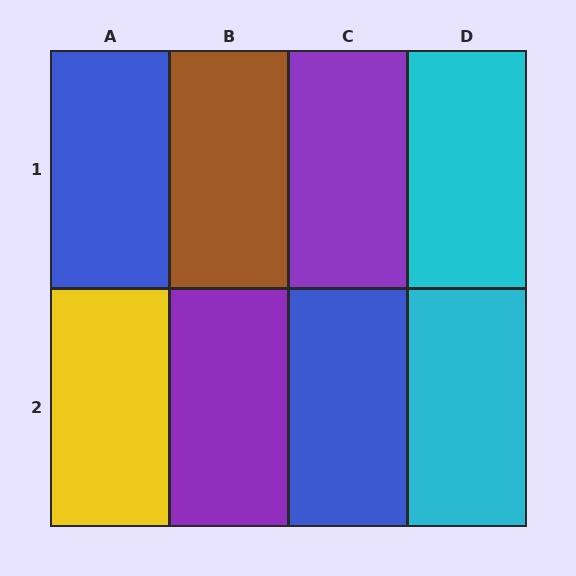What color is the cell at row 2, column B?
Purple.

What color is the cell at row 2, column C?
Blue.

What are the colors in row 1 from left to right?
Blue, brown, purple, cyan.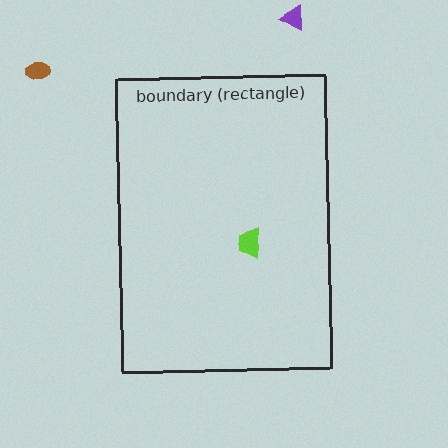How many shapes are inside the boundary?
1 inside, 2 outside.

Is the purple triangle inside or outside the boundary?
Outside.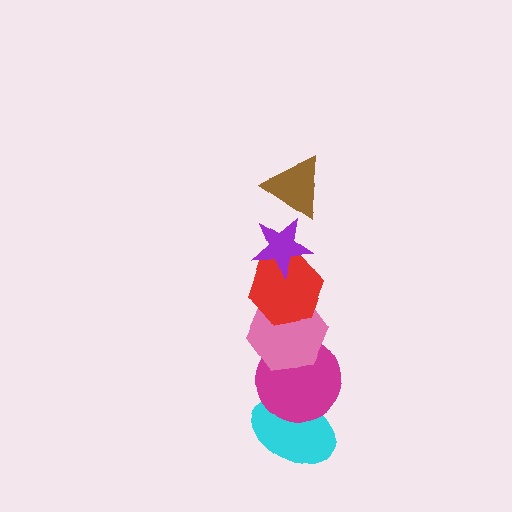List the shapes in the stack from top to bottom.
From top to bottom: the brown triangle, the purple star, the red hexagon, the pink hexagon, the magenta circle, the cyan ellipse.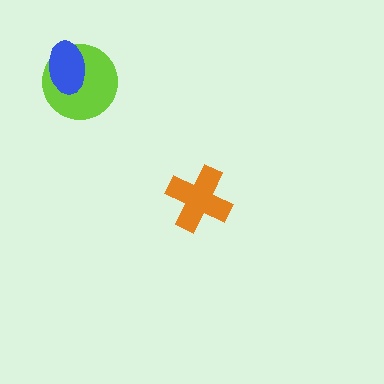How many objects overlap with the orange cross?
0 objects overlap with the orange cross.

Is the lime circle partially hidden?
Yes, it is partially covered by another shape.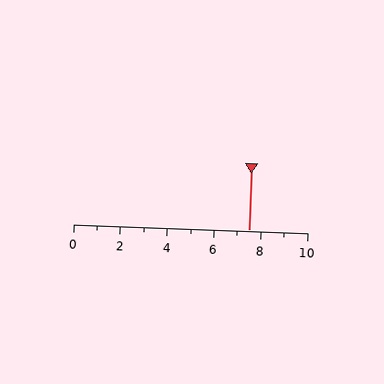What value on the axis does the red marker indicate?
The marker indicates approximately 7.5.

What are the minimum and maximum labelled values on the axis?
The axis runs from 0 to 10.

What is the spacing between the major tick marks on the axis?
The major ticks are spaced 2 apart.